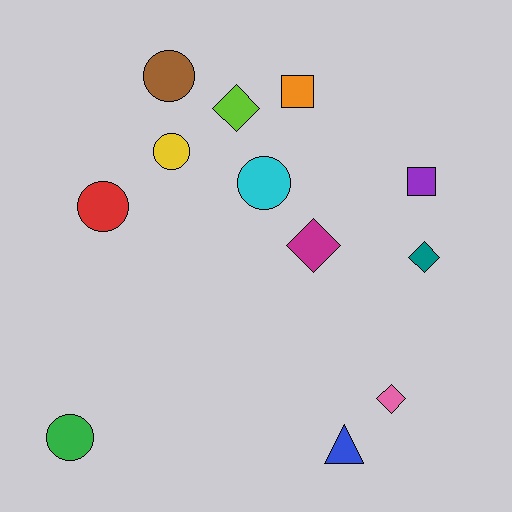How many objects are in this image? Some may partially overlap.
There are 12 objects.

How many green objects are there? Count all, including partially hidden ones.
There is 1 green object.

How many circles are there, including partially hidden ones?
There are 5 circles.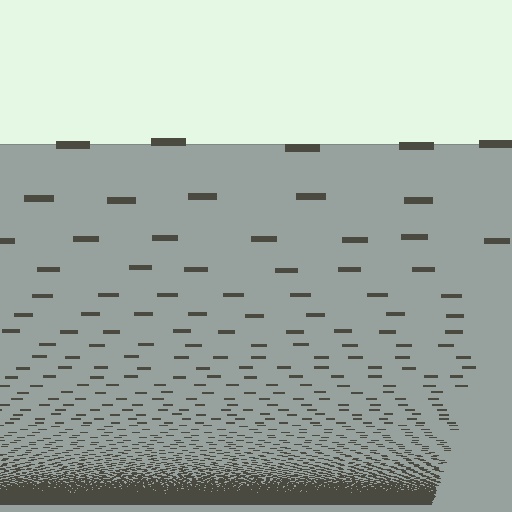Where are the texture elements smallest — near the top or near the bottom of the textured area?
Near the bottom.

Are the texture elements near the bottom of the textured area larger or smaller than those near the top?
Smaller. The gradient is inverted — elements near the bottom are smaller and denser.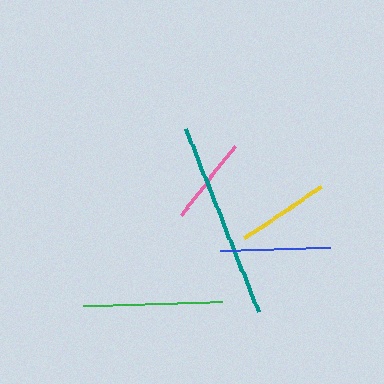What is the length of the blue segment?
The blue segment is approximately 110 pixels long.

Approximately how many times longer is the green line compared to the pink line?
The green line is approximately 1.6 times the length of the pink line.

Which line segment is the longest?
The teal line is the longest at approximately 197 pixels.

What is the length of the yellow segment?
The yellow segment is approximately 92 pixels long.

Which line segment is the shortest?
The pink line is the shortest at approximately 88 pixels.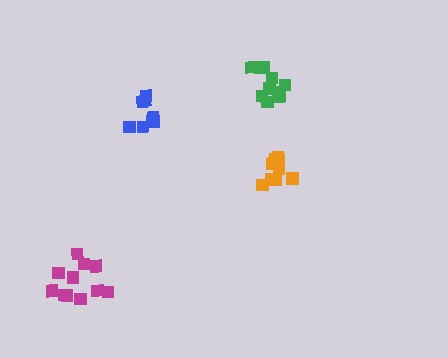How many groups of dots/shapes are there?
There are 4 groups.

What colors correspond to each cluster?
The clusters are colored: orange, blue, magenta, green.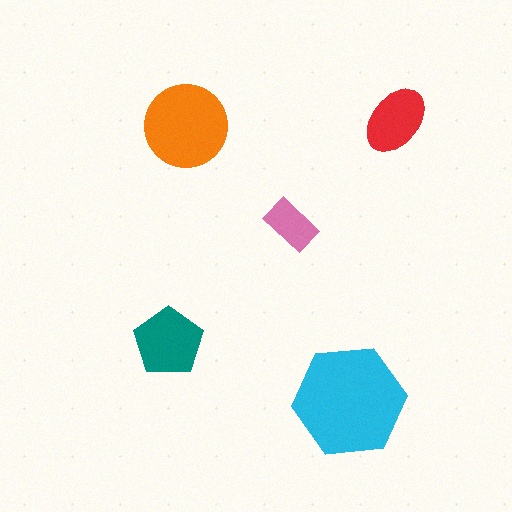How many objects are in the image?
There are 5 objects in the image.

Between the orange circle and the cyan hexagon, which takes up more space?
The cyan hexagon.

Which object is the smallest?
The pink rectangle.